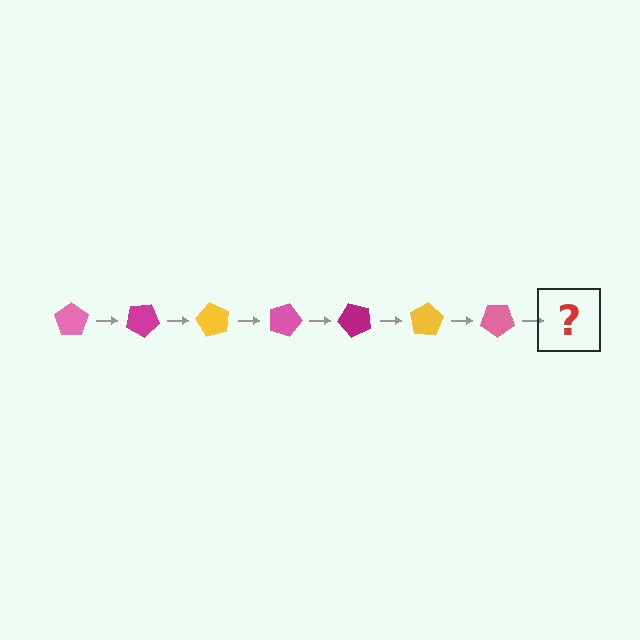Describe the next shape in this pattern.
It should be a magenta pentagon, rotated 210 degrees from the start.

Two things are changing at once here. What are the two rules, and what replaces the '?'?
The two rules are that it rotates 30 degrees each step and the color cycles through pink, magenta, and yellow. The '?' should be a magenta pentagon, rotated 210 degrees from the start.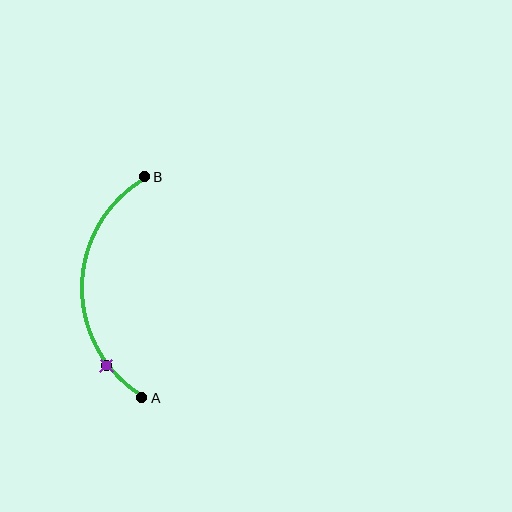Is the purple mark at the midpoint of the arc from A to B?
No. The purple mark lies on the arc but is closer to endpoint A. The arc midpoint would be at the point on the curve equidistant along the arc from both A and B.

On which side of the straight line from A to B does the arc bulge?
The arc bulges to the left of the straight line connecting A and B.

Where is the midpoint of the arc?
The arc midpoint is the point on the curve farthest from the straight line joining A and B. It sits to the left of that line.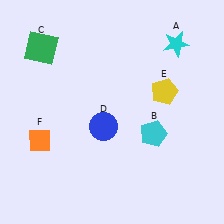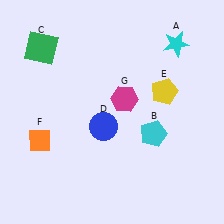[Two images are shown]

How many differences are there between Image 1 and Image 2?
There is 1 difference between the two images.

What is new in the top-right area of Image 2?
A magenta hexagon (G) was added in the top-right area of Image 2.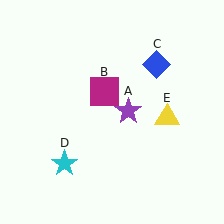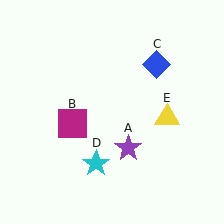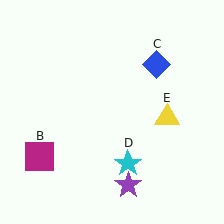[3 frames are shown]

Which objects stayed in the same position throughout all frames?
Blue diamond (object C) and yellow triangle (object E) remained stationary.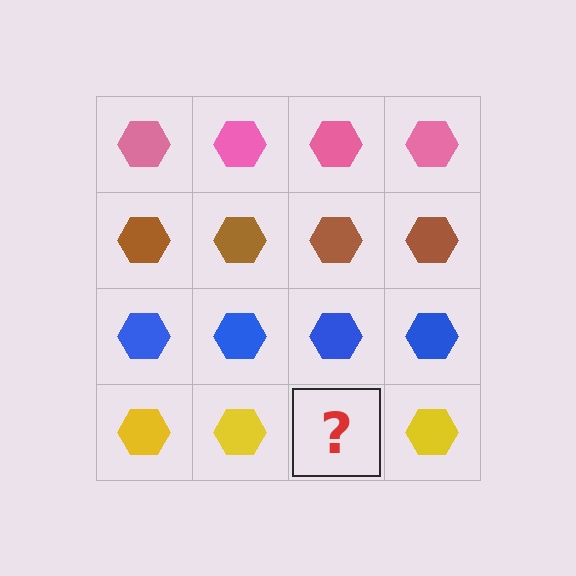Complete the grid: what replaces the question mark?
The question mark should be replaced with a yellow hexagon.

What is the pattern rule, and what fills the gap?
The rule is that each row has a consistent color. The gap should be filled with a yellow hexagon.